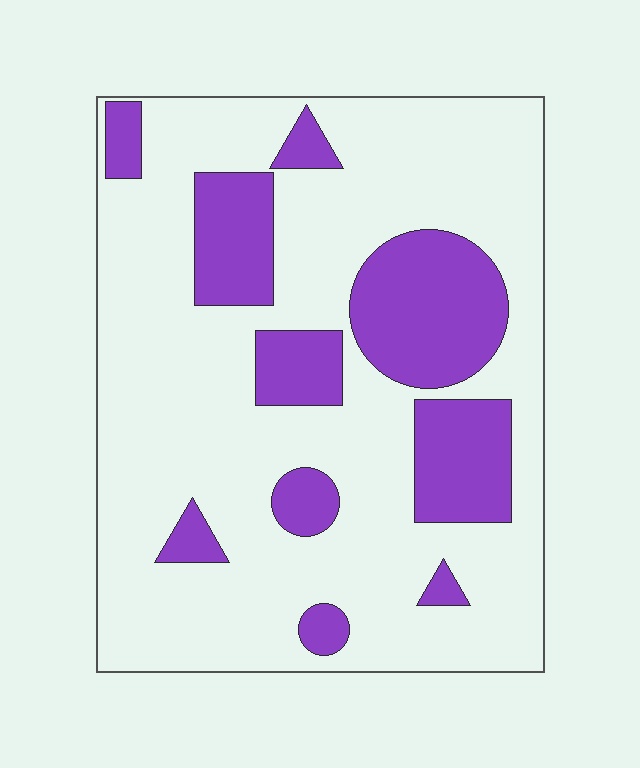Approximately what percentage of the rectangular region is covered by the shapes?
Approximately 25%.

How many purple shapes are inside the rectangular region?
10.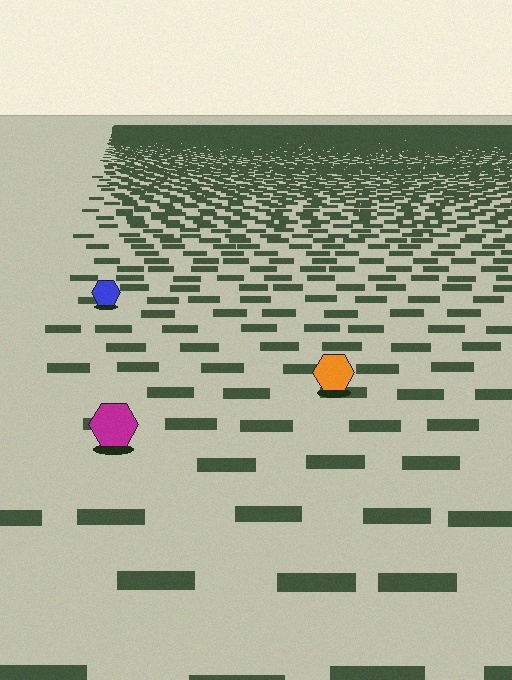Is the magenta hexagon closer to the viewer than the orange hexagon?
Yes. The magenta hexagon is closer — you can tell from the texture gradient: the ground texture is coarser near it.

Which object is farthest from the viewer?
The blue hexagon is farthest from the viewer. It appears smaller and the ground texture around it is denser.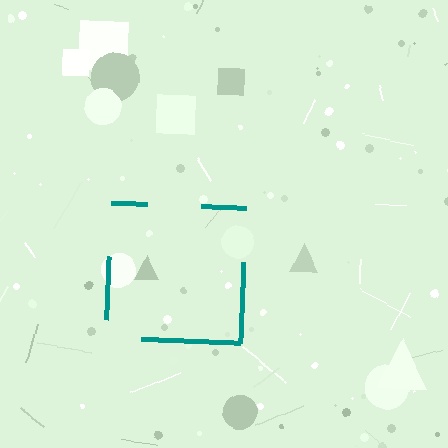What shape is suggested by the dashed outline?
The dashed outline suggests a square.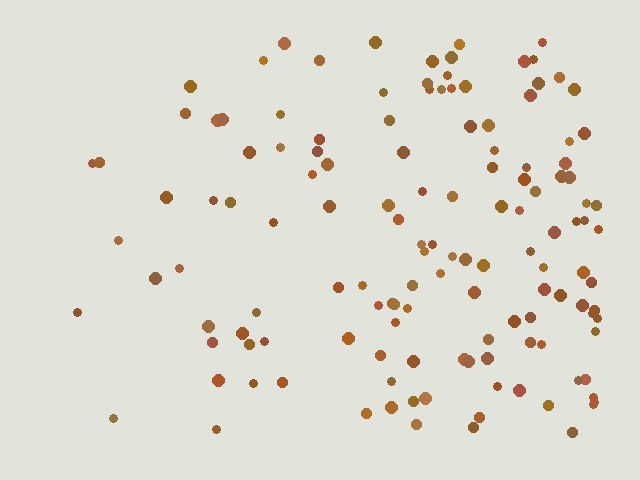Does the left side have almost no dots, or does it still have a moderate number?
Still a moderate number, just noticeably fewer than the right.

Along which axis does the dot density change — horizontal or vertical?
Horizontal.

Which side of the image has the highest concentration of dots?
The right.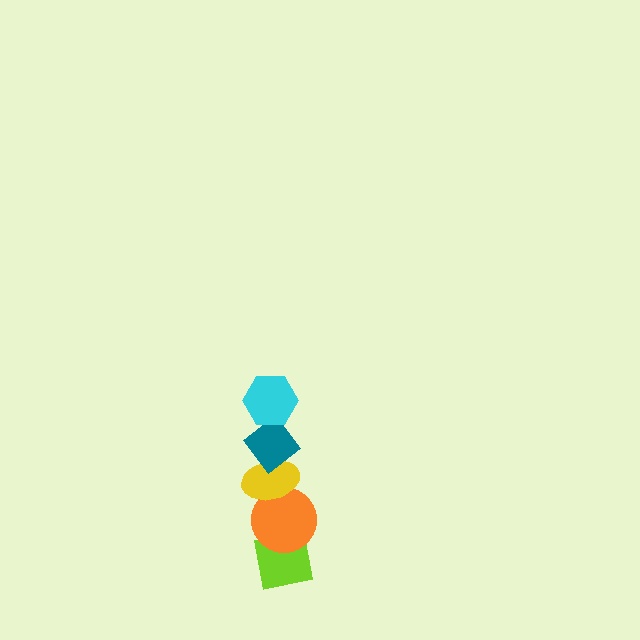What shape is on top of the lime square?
The orange circle is on top of the lime square.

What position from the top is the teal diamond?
The teal diamond is 2nd from the top.